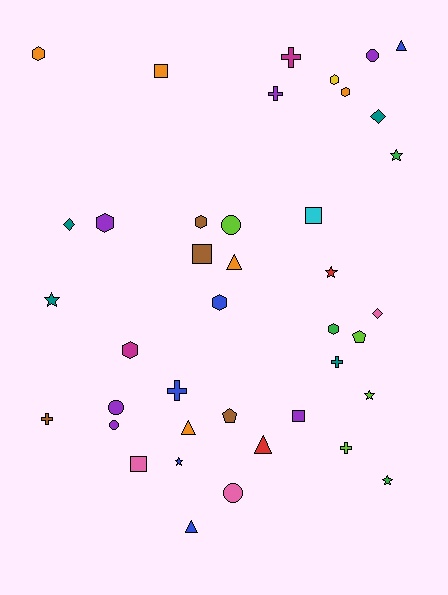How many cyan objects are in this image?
There is 1 cyan object.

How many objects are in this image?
There are 40 objects.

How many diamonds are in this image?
There are 3 diamonds.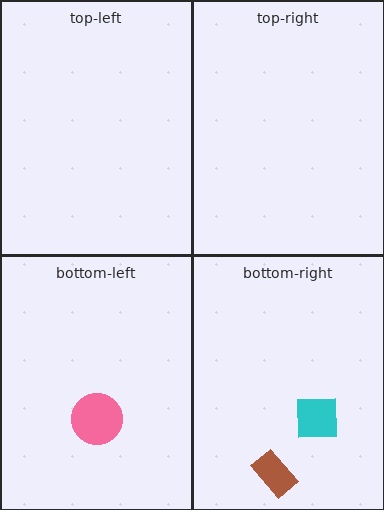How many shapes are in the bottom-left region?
1.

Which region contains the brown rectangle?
The bottom-right region.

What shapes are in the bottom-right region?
The brown rectangle, the cyan square.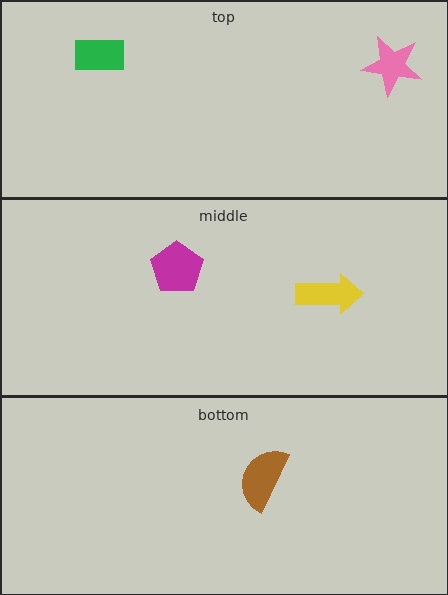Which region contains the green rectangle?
The top region.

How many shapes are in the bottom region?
1.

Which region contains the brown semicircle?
The bottom region.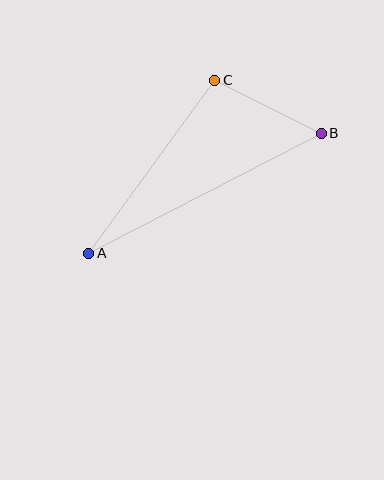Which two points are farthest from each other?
Points A and B are farthest from each other.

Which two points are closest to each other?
Points B and C are closest to each other.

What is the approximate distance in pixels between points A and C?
The distance between A and C is approximately 214 pixels.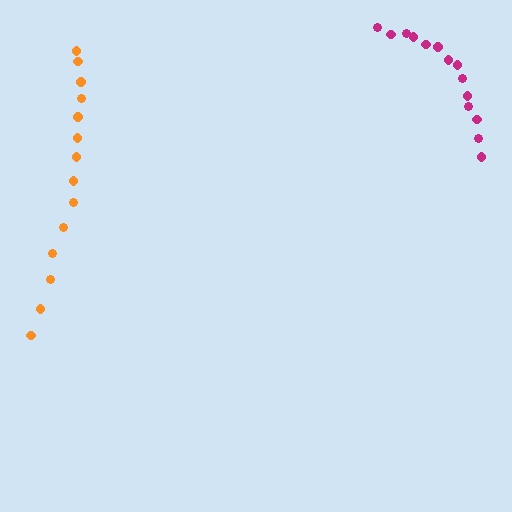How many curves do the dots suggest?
There are 2 distinct paths.